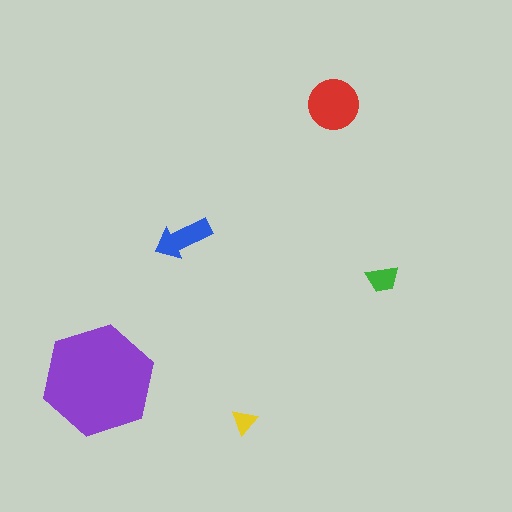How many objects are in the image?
There are 5 objects in the image.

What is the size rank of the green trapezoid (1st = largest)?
4th.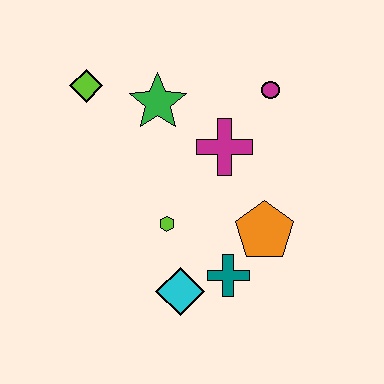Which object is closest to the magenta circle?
The magenta cross is closest to the magenta circle.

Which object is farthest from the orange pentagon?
The lime diamond is farthest from the orange pentagon.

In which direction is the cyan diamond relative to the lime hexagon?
The cyan diamond is below the lime hexagon.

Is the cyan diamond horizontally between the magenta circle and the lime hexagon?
Yes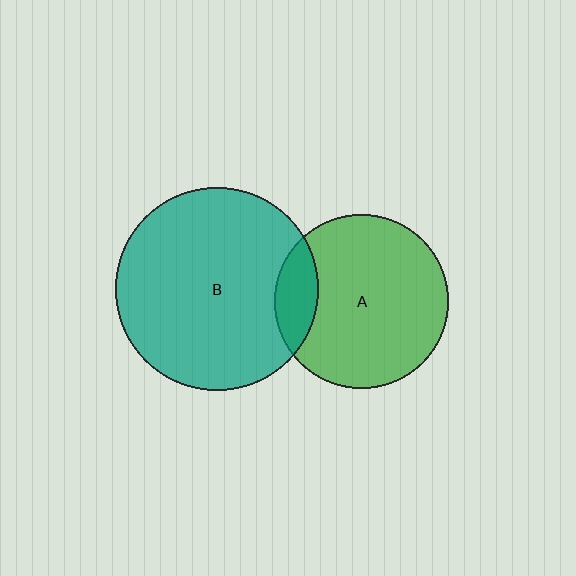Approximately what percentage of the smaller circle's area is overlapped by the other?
Approximately 15%.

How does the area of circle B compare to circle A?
Approximately 1.4 times.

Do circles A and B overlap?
Yes.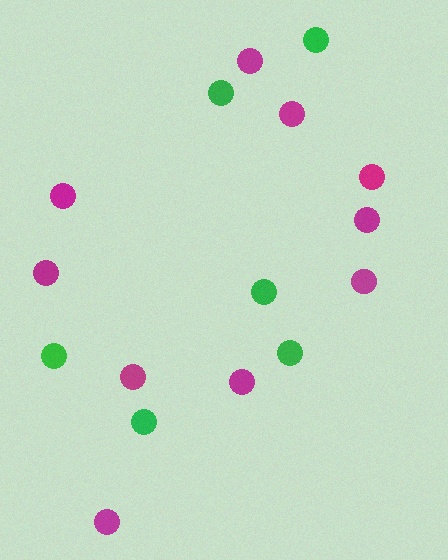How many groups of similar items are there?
There are 2 groups: one group of magenta circles (10) and one group of green circles (6).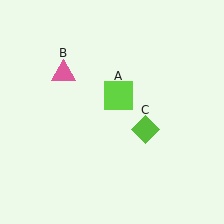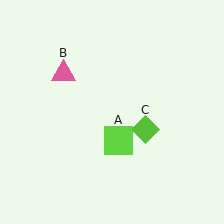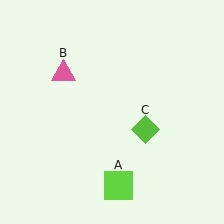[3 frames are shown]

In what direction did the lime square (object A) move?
The lime square (object A) moved down.